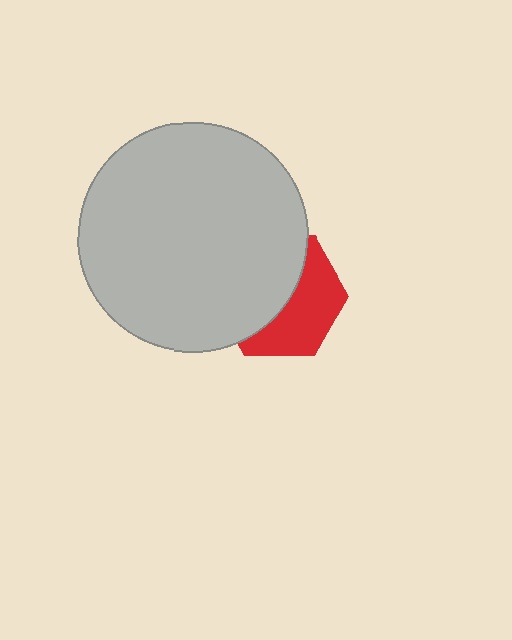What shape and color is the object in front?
The object in front is a light gray circle.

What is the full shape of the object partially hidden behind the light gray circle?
The partially hidden object is a red hexagon.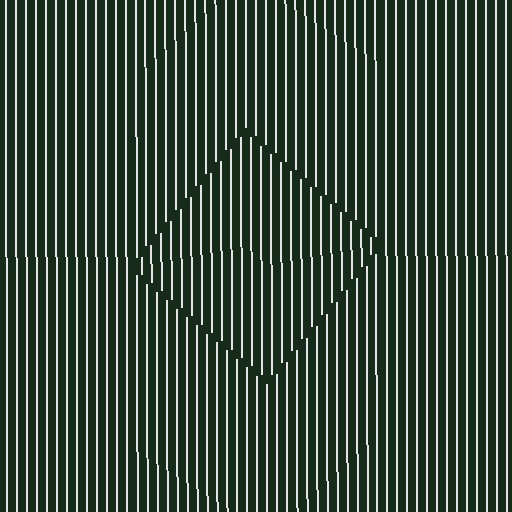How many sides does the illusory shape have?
4 sides — the line-ends trace a square.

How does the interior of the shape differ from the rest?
The interior of the shape contains the same grating, shifted by half a period — the contour is defined by the phase discontinuity where line-ends from the inner and outer gratings abut.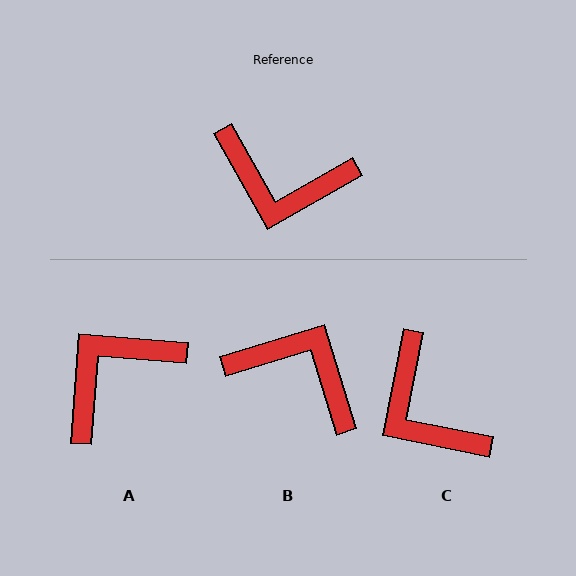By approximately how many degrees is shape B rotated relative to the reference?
Approximately 168 degrees counter-clockwise.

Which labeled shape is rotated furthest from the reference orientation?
B, about 168 degrees away.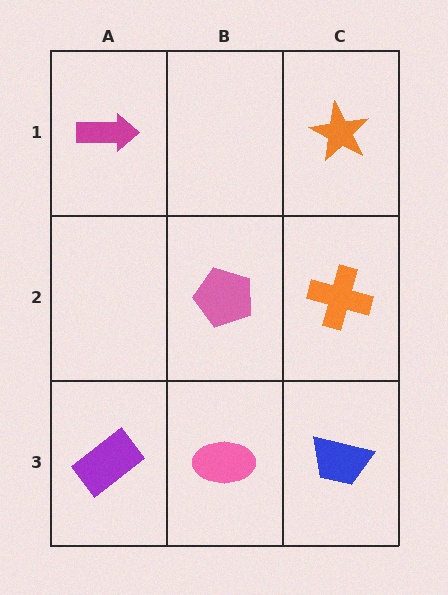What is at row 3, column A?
A purple rectangle.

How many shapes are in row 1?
2 shapes.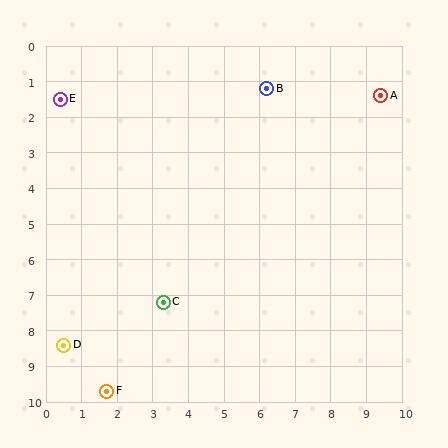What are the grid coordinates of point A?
Point A is at approximately (9.4, 1.4).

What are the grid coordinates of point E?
Point E is at approximately (0.4, 1.5).